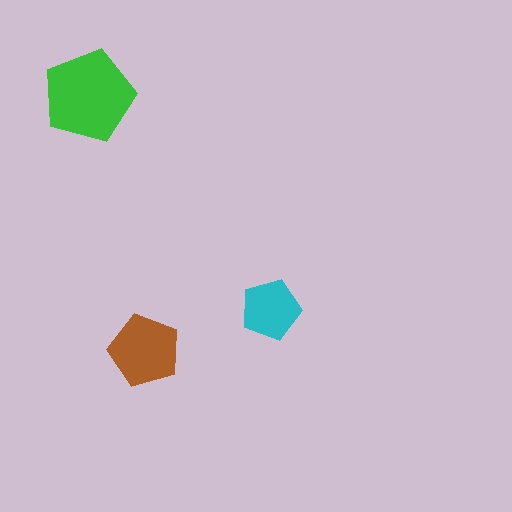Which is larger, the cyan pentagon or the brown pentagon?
The brown one.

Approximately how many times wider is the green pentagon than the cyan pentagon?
About 1.5 times wider.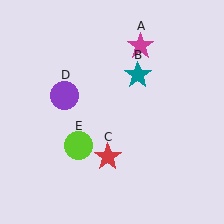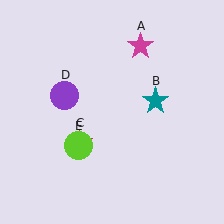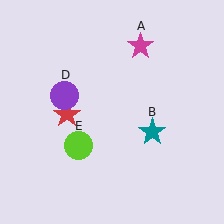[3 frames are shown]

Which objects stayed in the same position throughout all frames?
Magenta star (object A) and purple circle (object D) and lime circle (object E) remained stationary.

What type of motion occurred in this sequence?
The teal star (object B), red star (object C) rotated clockwise around the center of the scene.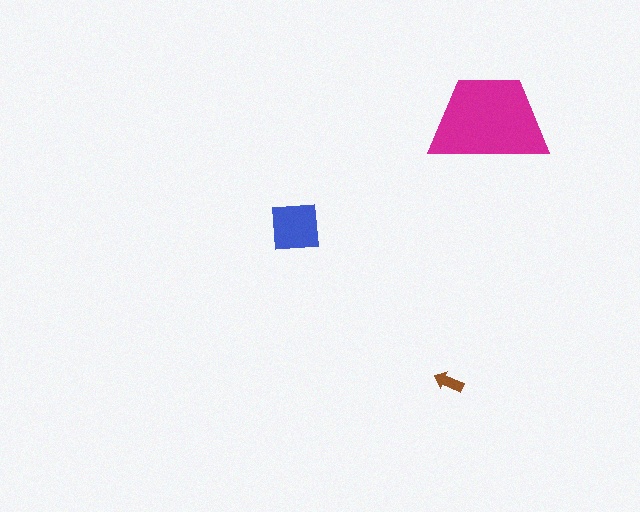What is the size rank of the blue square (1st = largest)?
2nd.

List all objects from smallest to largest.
The brown arrow, the blue square, the magenta trapezoid.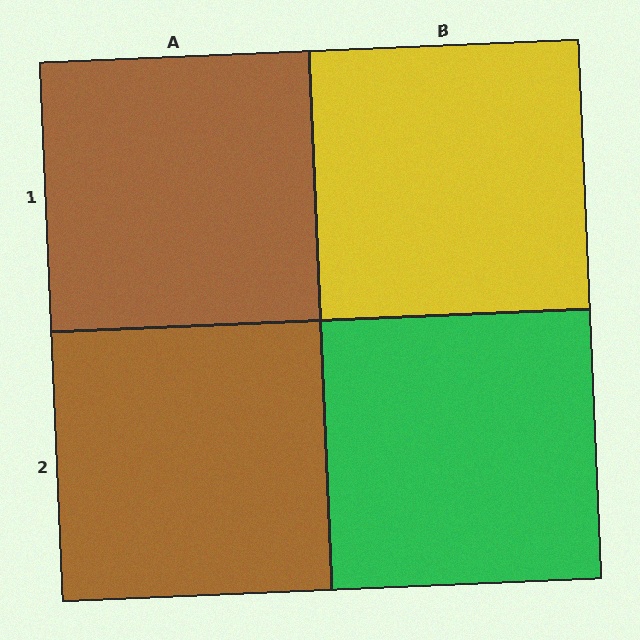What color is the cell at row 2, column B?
Green.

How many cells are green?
1 cell is green.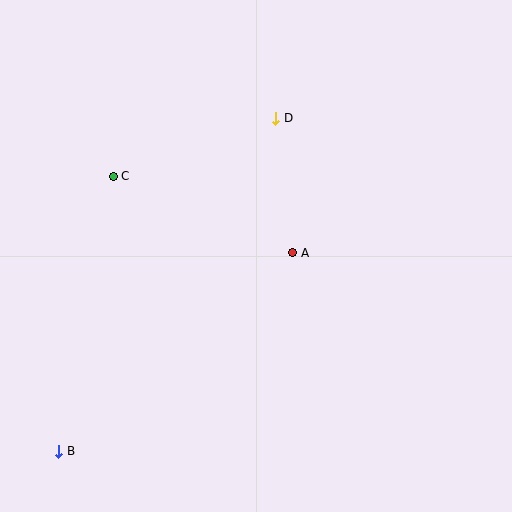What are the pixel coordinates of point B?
Point B is at (59, 451).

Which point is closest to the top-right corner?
Point D is closest to the top-right corner.